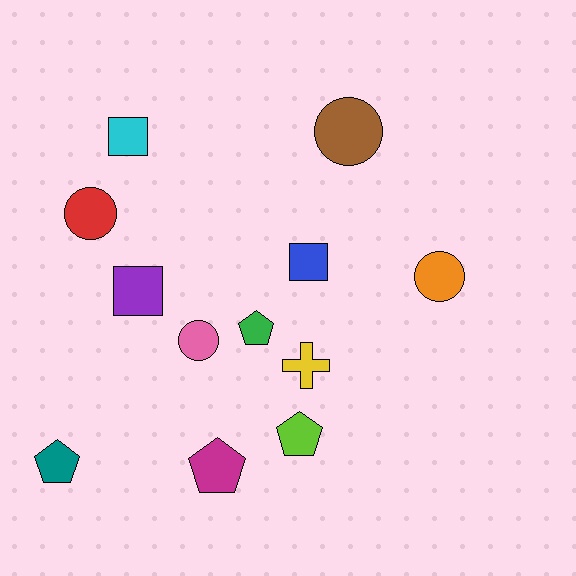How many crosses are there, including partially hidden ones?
There is 1 cross.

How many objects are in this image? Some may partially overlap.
There are 12 objects.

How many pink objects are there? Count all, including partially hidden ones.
There is 1 pink object.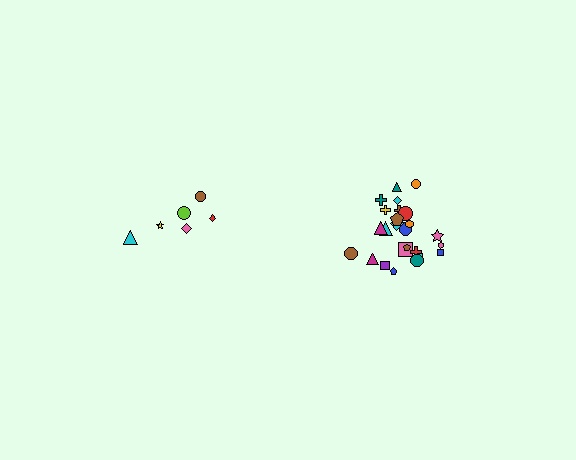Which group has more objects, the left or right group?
The right group.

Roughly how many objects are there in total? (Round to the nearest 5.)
Roughly 30 objects in total.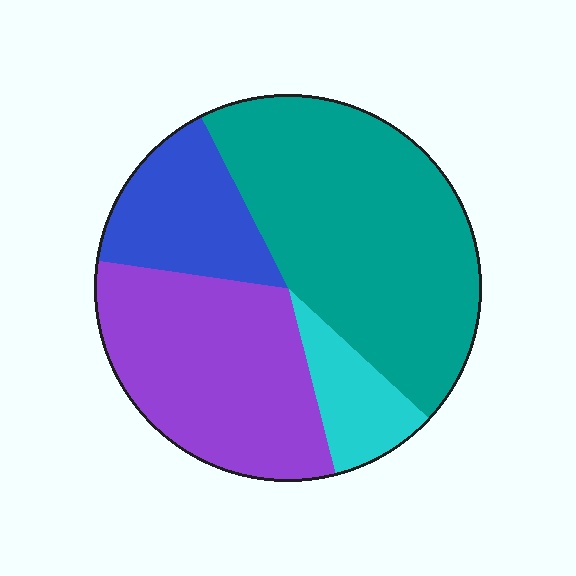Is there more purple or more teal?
Teal.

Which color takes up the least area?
Cyan, at roughly 10%.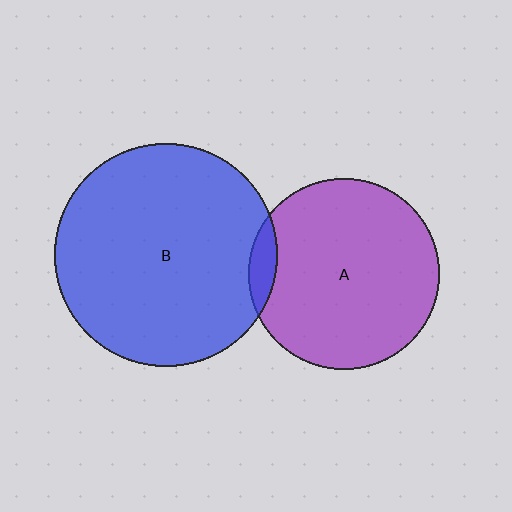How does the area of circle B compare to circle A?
Approximately 1.4 times.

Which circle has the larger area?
Circle B (blue).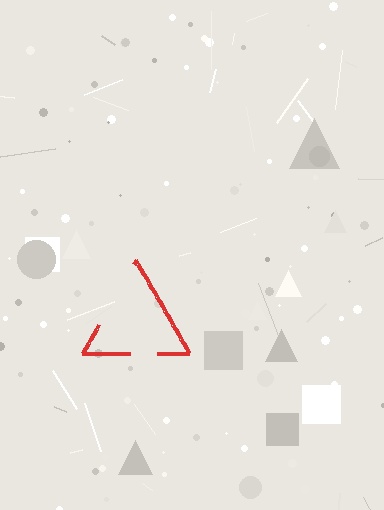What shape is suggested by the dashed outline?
The dashed outline suggests a triangle.